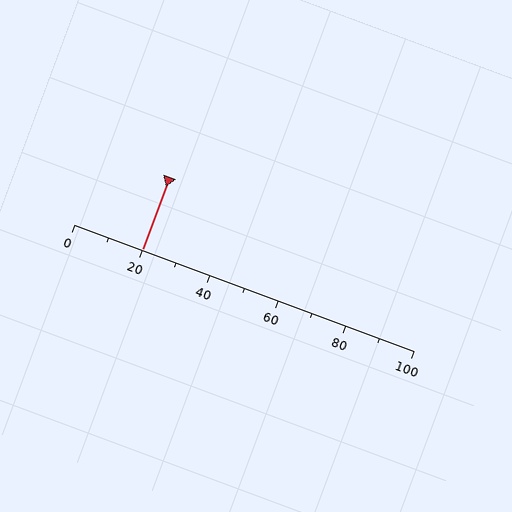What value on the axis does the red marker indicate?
The marker indicates approximately 20.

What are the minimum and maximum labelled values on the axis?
The axis runs from 0 to 100.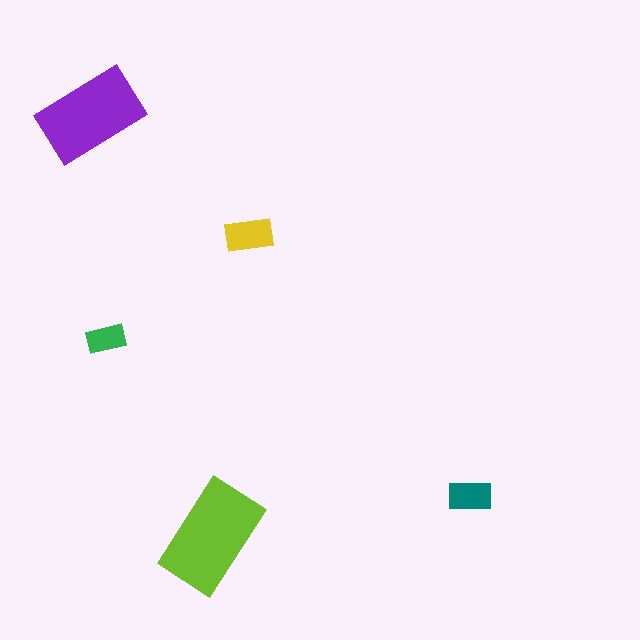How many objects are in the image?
There are 5 objects in the image.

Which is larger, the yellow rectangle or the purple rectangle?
The purple one.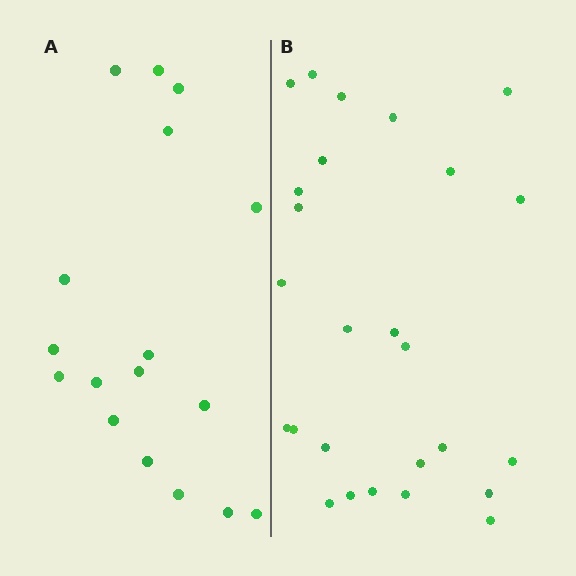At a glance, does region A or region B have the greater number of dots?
Region B (the right region) has more dots.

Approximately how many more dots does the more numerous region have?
Region B has roughly 8 or so more dots than region A.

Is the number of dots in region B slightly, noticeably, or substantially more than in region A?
Region B has substantially more. The ratio is roughly 1.5 to 1.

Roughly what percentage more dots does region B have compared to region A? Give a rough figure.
About 55% more.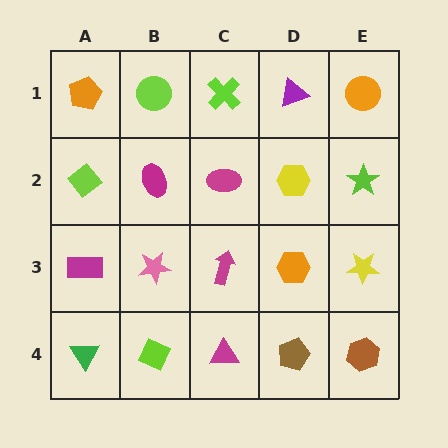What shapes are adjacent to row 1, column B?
A magenta ellipse (row 2, column B), an orange pentagon (row 1, column A), a lime cross (row 1, column C).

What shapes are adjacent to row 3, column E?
A lime star (row 2, column E), a brown hexagon (row 4, column E), an orange hexagon (row 3, column D).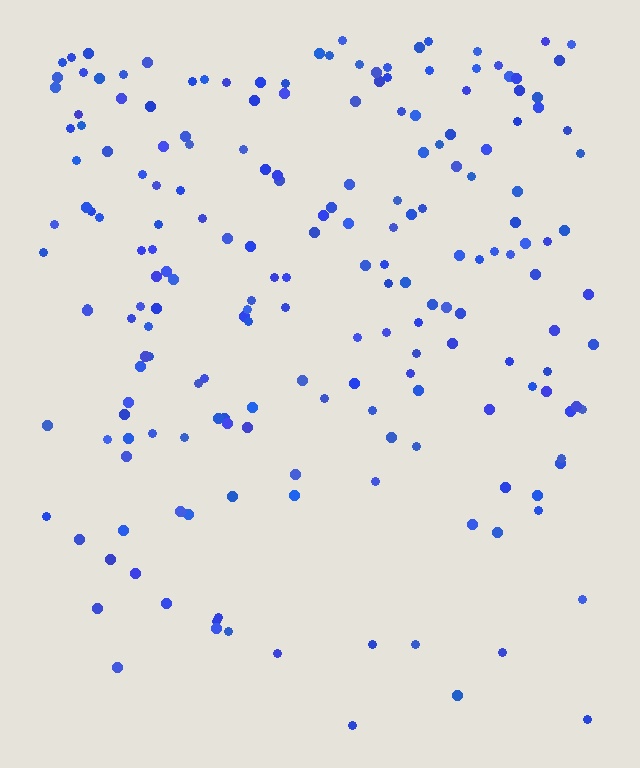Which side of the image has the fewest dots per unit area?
The bottom.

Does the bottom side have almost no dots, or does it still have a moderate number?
Still a moderate number, just noticeably fewer than the top.